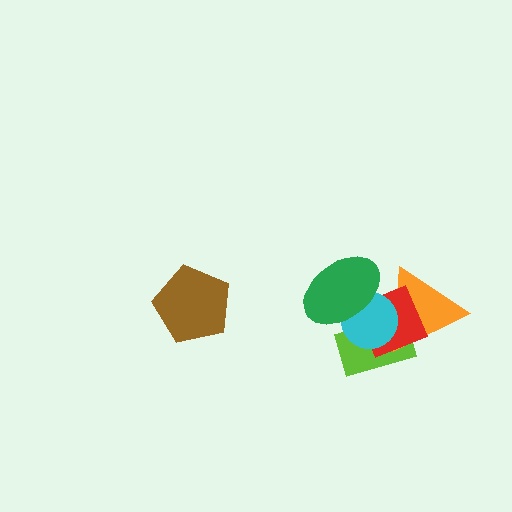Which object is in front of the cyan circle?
The green ellipse is in front of the cyan circle.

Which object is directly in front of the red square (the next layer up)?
The cyan circle is directly in front of the red square.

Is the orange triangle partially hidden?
Yes, it is partially covered by another shape.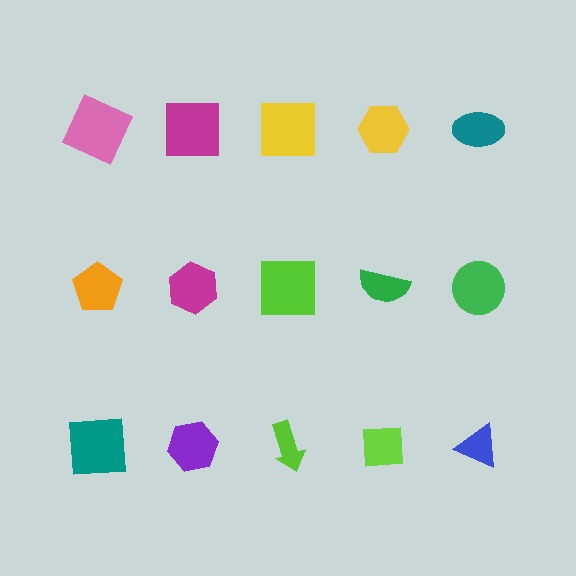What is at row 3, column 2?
A purple hexagon.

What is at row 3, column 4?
A lime square.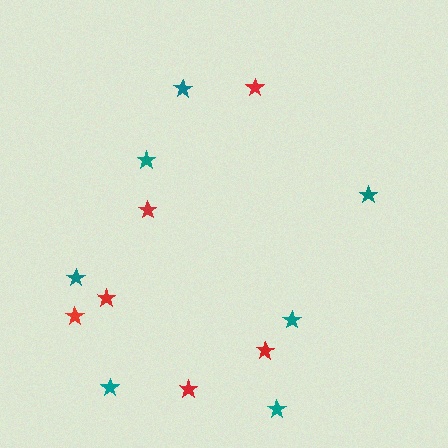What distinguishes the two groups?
There are 2 groups: one group of red stars (6) and one group of teal stars (7).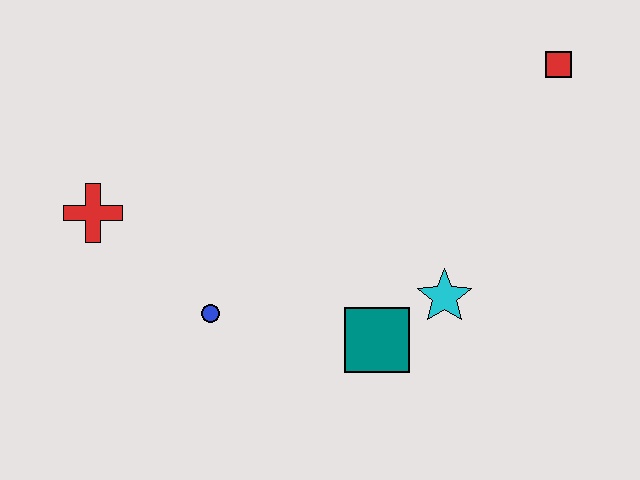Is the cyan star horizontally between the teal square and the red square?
Yes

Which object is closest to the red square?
The cyan star is closest to the red square.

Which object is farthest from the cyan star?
The red cross is farthest from the cyan star.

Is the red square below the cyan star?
No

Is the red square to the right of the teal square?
Yes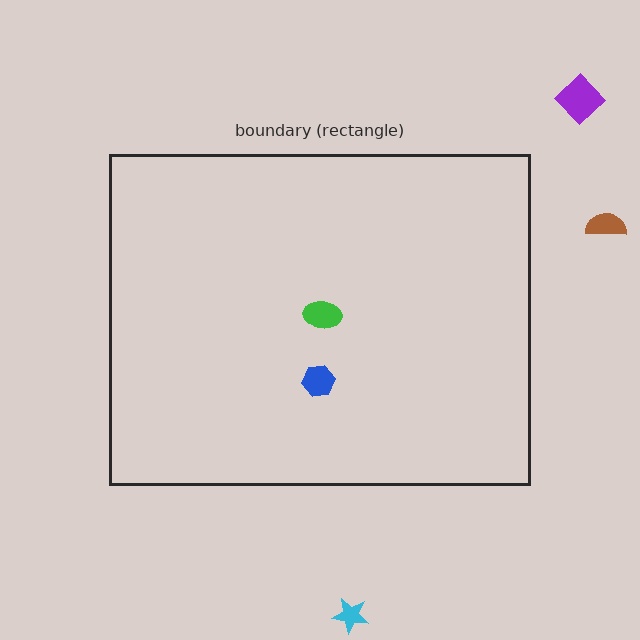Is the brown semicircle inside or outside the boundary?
Outside.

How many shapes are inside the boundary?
2 inside, 3 outside.